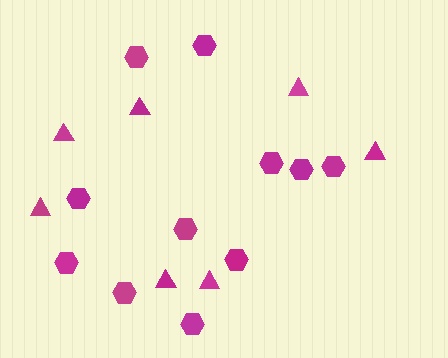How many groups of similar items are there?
There are 2 groups: one group of hexagons (11) and one group of triangles (7).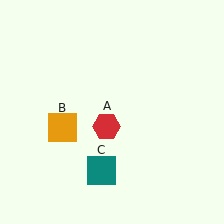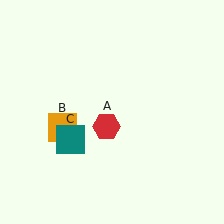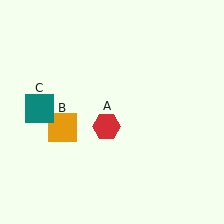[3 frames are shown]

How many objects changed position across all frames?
1 object changed position: teal square (object C).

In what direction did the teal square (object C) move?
The teal square (object C) moved up and to the left.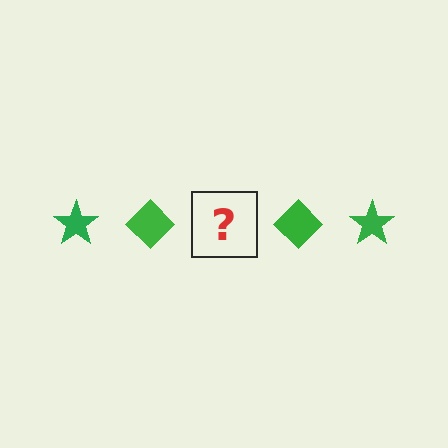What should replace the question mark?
The question mark should be replaced with a green star.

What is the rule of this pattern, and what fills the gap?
The rule is that the pattern cycles through star, diamond shapes in green. The gap should be filled with a green star.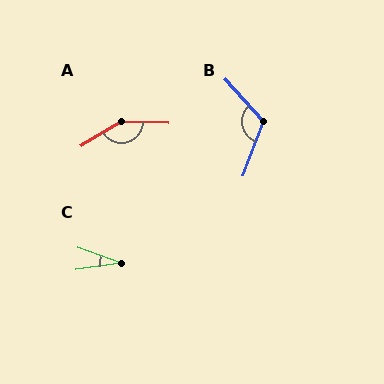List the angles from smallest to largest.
C (27°), B (117°), A (146°).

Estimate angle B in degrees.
Approximately 117 degrees.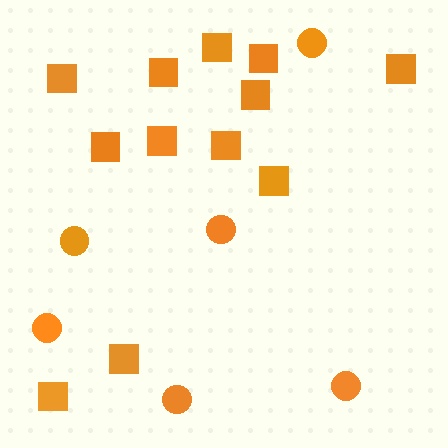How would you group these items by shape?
There are 2 groups: one group of squares (12) and one group of circles (6).